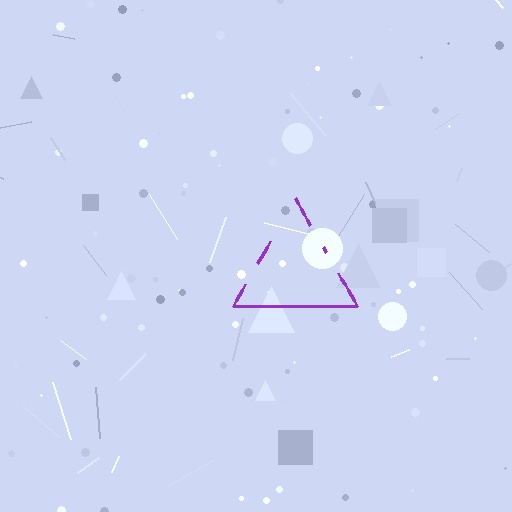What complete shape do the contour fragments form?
The contour fragments form a triangle.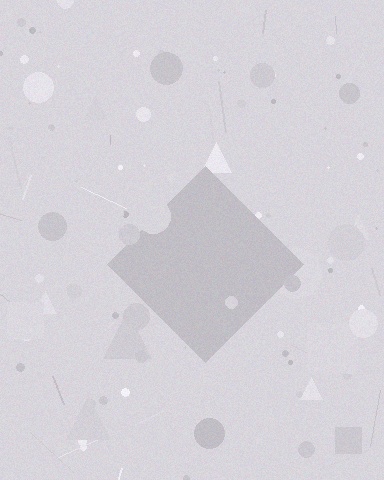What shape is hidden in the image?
A diamond is hidden in the image.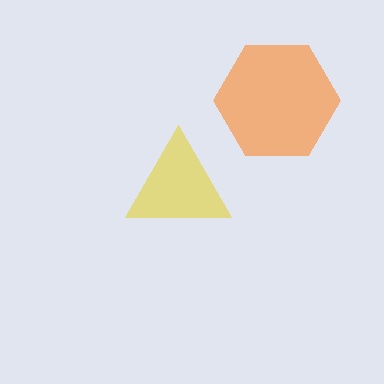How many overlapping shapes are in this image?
There are 2 overlapping shapes in the image.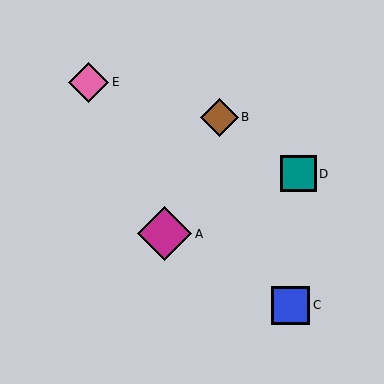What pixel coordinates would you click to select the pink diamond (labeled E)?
Click at (89, 82) to select the pink diamond E.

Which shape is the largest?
The magenta diamond (labeled A) is the largest.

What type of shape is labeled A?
Shape A is a magenta diamond.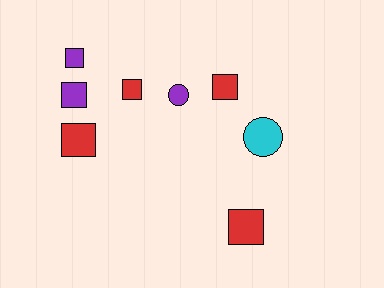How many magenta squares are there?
There are no magenta squares.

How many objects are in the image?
There are 8 objects.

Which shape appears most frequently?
Square, with 6 objects.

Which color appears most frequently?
Red, with 4 objects.